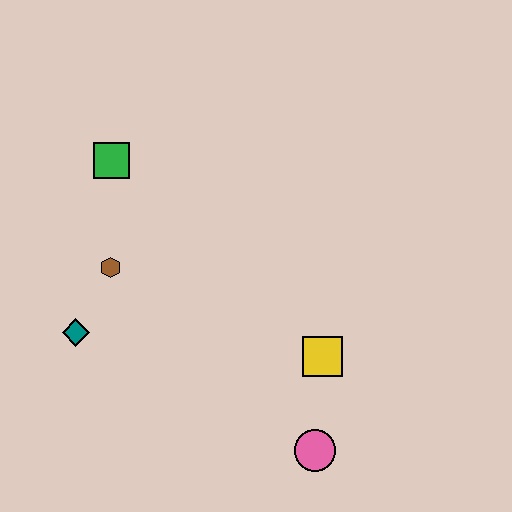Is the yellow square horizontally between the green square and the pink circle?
No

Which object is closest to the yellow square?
The pink circle is closest to the yellow square.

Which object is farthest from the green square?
The pink circle is farthest from the green square.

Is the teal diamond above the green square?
No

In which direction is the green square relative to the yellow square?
The green square is to the left of the yellow square.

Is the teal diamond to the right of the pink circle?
No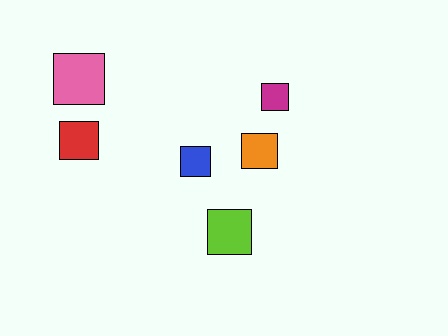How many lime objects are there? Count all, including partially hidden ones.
There is 1 lime object.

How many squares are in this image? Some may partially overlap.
There are 6 squares.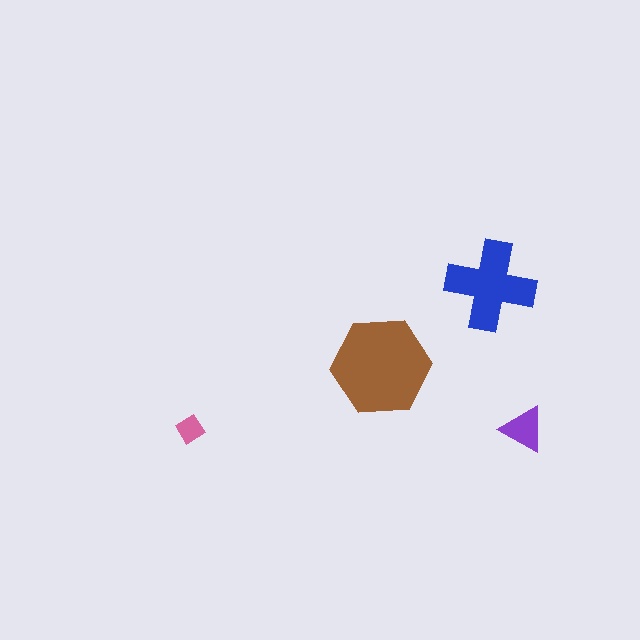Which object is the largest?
The brown hexagon.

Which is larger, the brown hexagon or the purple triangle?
The brown hexagon.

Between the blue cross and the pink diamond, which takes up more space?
The blue cross.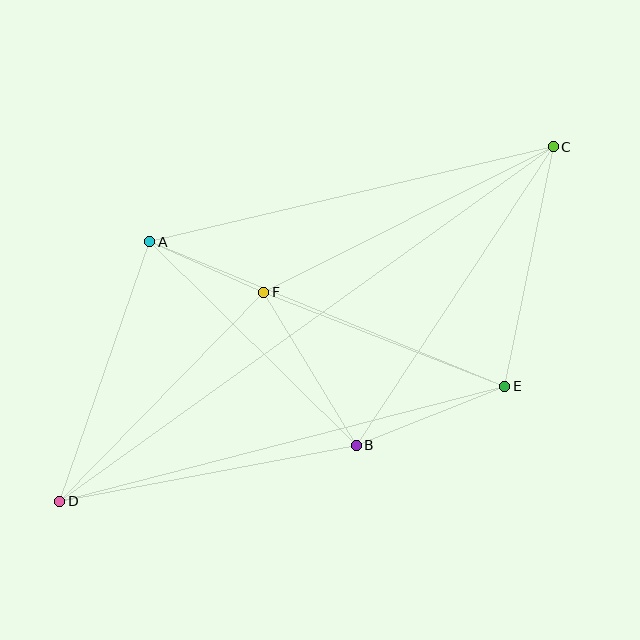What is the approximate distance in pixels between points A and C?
The distance between A and C is approximately 414 pixels.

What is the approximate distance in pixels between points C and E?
The distance between C and E is approximately 245 pixels.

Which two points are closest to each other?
Points A and F are closest to each other.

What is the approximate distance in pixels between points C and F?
The distance between C and F is approximately 324 pixels.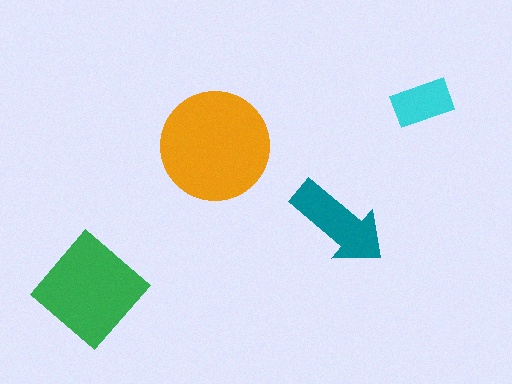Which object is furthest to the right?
The cyan rectangle is rightmost.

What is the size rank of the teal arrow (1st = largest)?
3rd.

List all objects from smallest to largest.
The cyan rectangle, the teal arrow, the green diamond, the orange circle.